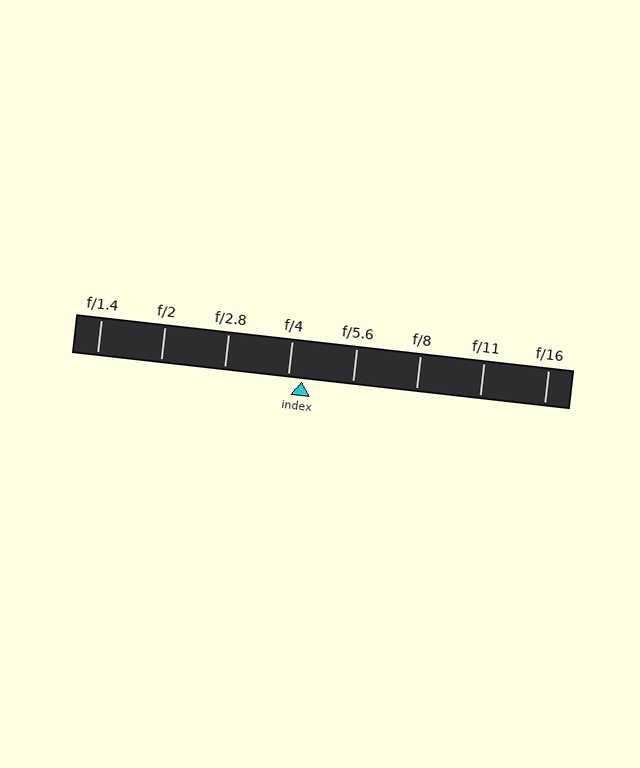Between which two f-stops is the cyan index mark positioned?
The index mark is between f/4 and f/5.6.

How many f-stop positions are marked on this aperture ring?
There are 8 f-stop positions marked.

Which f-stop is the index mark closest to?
The index mark is closest to f/4.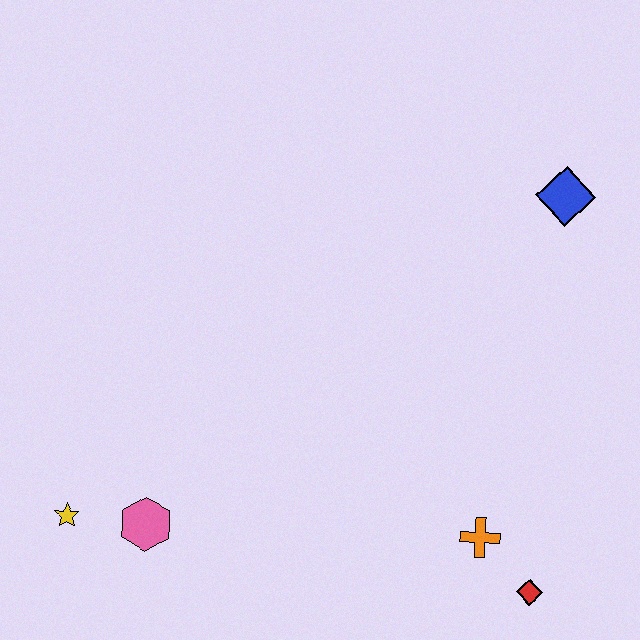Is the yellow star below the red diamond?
No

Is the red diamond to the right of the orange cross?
Yes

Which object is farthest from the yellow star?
The blue diamond is farthest from the yellow star.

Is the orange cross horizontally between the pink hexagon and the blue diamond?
Yes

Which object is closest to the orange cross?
The red diamond is closest to the orange cross.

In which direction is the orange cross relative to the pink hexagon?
The orange cross is to the right of the pink hexagon.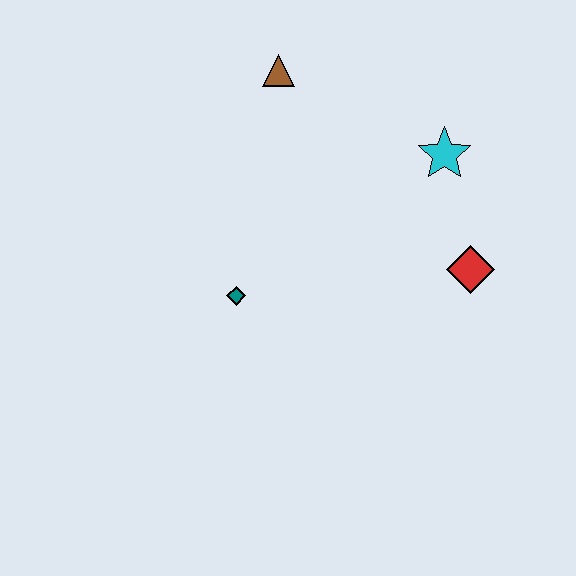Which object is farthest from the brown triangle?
The red diamond is farthest from the brown triangle.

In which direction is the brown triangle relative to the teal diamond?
The brown triangle is above the teal diamond.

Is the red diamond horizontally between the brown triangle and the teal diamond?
No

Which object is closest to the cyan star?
The red diamond is closest to the cyan star.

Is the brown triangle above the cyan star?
Yes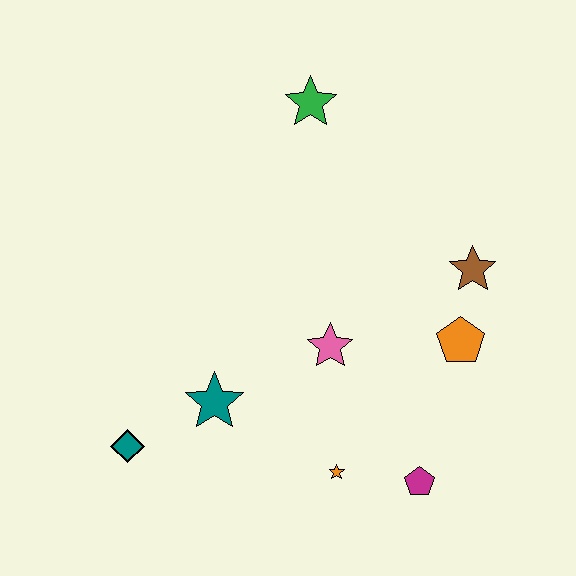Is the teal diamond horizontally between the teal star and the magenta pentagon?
No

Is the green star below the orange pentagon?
No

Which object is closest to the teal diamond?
The teal star is closest to the teal diamond.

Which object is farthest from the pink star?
The green star is farthest from the pink star.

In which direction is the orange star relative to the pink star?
The orange star is below the pink star.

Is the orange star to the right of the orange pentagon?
No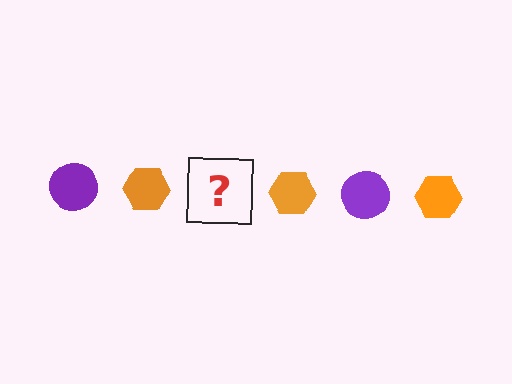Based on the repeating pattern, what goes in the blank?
The blank should be a purple circle.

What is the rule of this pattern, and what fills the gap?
The rule is that the pattern alternates between purple circle and orange hexagon. The gap should be filled with a purple circle.